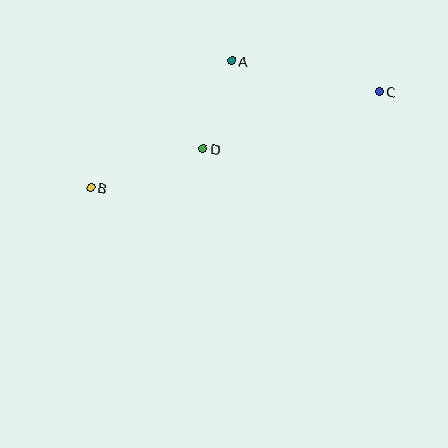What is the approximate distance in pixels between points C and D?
The distance between C and D is approximately 185 pixels.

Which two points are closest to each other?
Points A and D are closest to each other.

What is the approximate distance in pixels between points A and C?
The distance between A and C is approximately 151 pixels.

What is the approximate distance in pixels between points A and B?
The distance between A and B is approximately 190 pixels.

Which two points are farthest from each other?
Points B and C are farthest from each other.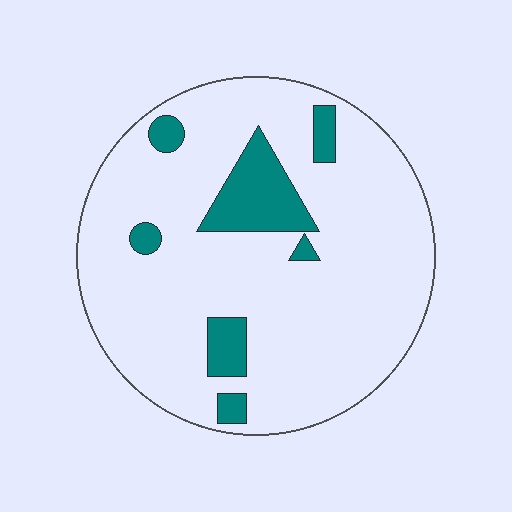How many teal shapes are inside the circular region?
7.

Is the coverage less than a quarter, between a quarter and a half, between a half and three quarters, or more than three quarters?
Less than a quarter.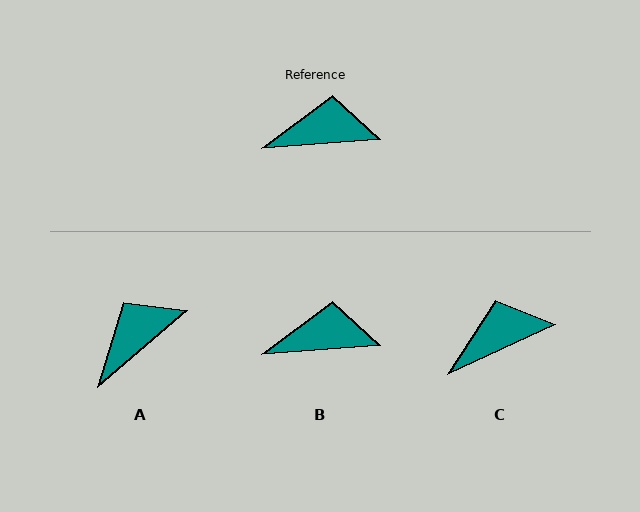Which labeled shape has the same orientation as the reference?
B.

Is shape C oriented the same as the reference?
No, it is off by about 21 degrees.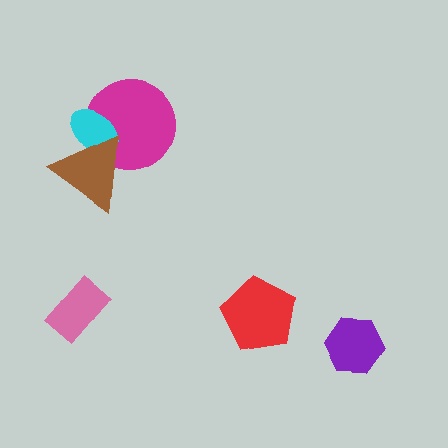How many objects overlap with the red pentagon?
0 objects overlap with the red pentagon.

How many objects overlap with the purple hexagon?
0 objects overlap with the purple hexagon.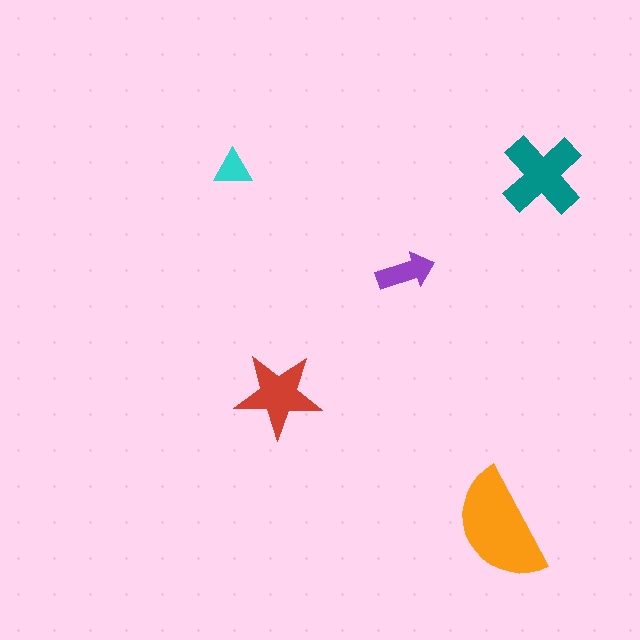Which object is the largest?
The orange semicircle.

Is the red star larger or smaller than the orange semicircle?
Smaller.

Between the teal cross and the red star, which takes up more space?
The teal cross.